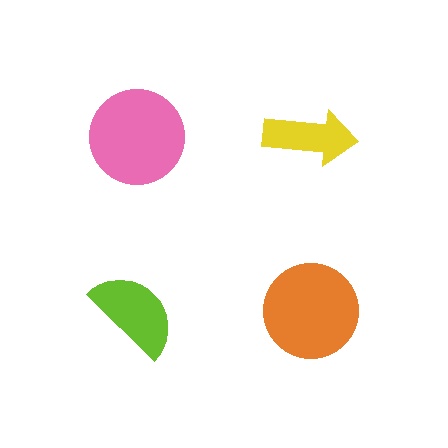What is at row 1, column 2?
A yellow arrow.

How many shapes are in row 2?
2 shapes.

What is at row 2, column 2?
An orange circle.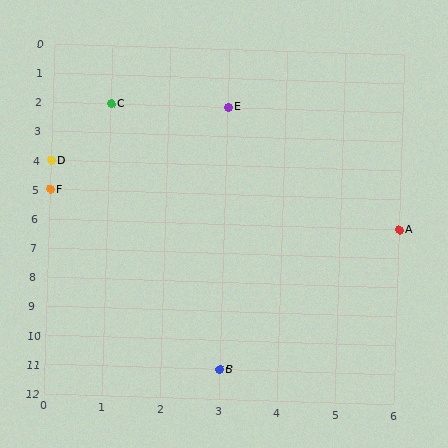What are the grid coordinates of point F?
Point F is at grid coordinates (0, 5).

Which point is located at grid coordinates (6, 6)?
Point A is at (6, 6).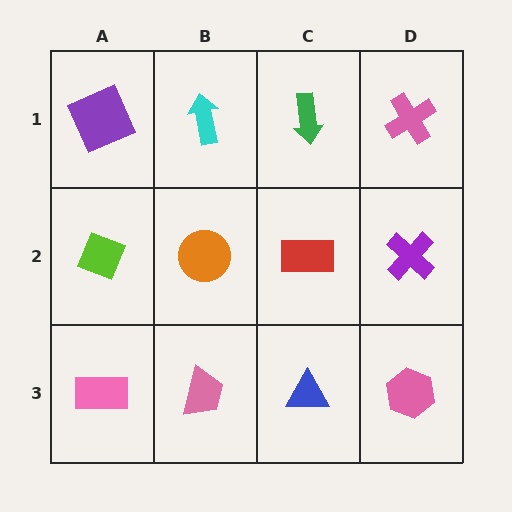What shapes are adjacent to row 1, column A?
A lime diamond (row 2, column A), a cyan arrow (row 1, column B).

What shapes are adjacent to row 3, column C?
A red rectangle (row 2, column C), a pink trapezoid (row 3, column B), a pink hexagon (row 3, column D).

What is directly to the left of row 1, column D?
A green arrow.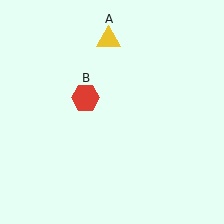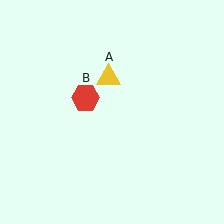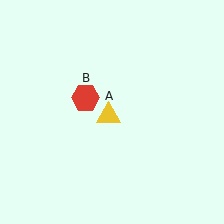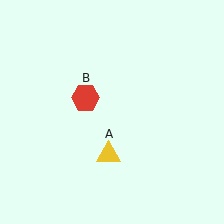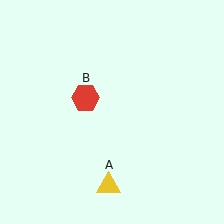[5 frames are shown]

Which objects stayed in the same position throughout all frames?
Red hexagon (object B) remained stationary.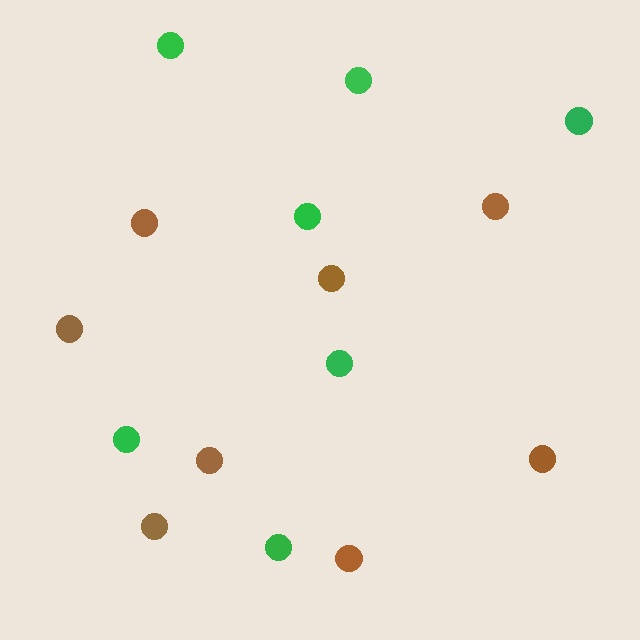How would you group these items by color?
There are 2 groups: one group of brown circles (8) and one group of green circles (7).